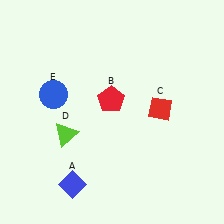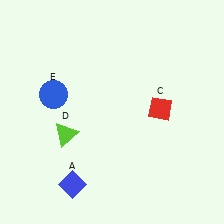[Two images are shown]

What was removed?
The red pentagon (B) was removed in Image 2.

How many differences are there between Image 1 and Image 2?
There is 1 difference between the two images.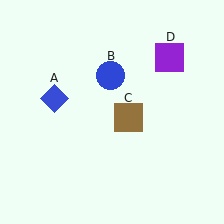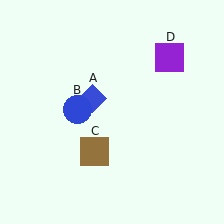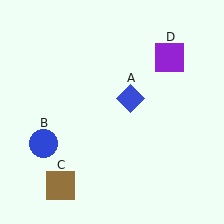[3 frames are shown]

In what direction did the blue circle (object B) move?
The blue circle (object B) moved down and to the left.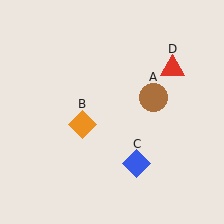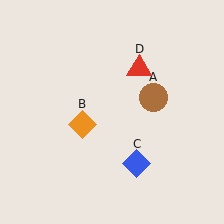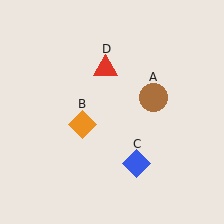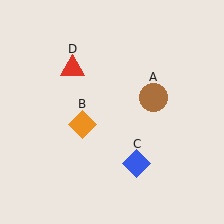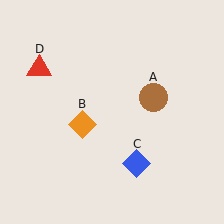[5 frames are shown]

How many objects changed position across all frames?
1 object changed position: red triangle (object D).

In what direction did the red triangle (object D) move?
The red triangle (object D) moved left.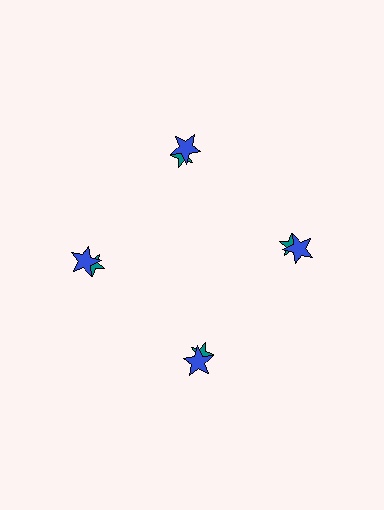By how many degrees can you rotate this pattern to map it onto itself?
The pattern maps onto itself every 90 degrees of rotation.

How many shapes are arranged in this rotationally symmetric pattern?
There are 8 shapes, arranged in 4 groups of 2.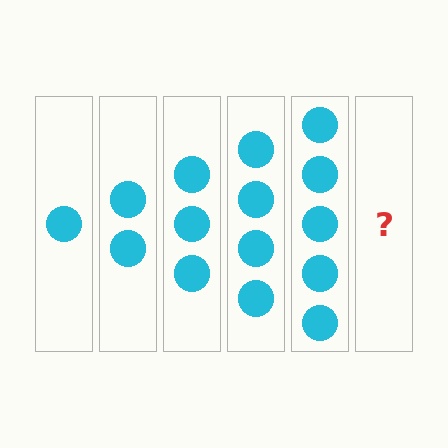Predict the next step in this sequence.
The next step is 6 circles.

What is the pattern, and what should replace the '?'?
The pattern is that each step adds one more circle. The '?' should be 6 circles.